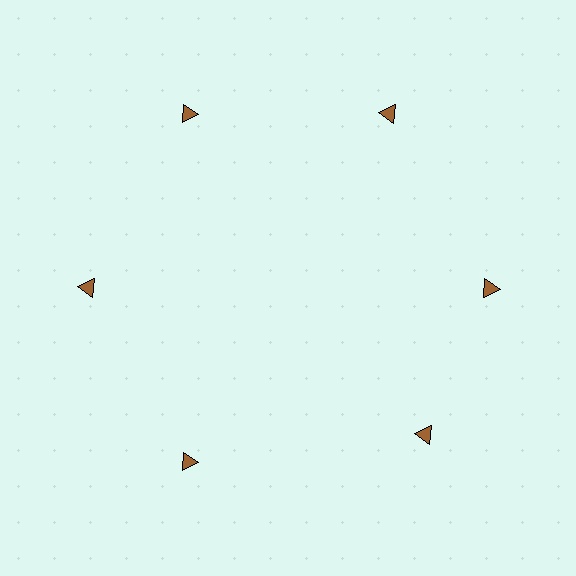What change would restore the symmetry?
The symmetry would be restored by rotating it back into even spacing with its neighbors so that all 6 triangles sit at equal angles and equal distance from the center.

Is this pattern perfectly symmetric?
No. The 6 brown triangles are arranged in a ring, but one element near the 5 o'clock position is rotated out of alignment along the ring, breaking the 6-fold rotational symmetry.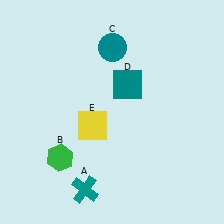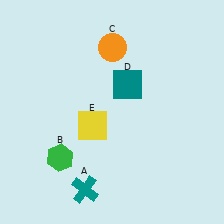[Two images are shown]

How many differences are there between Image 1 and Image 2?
There is 1 difference between the two images.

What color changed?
The circle (C) changed from teal in Image 1 to orange in Image 2.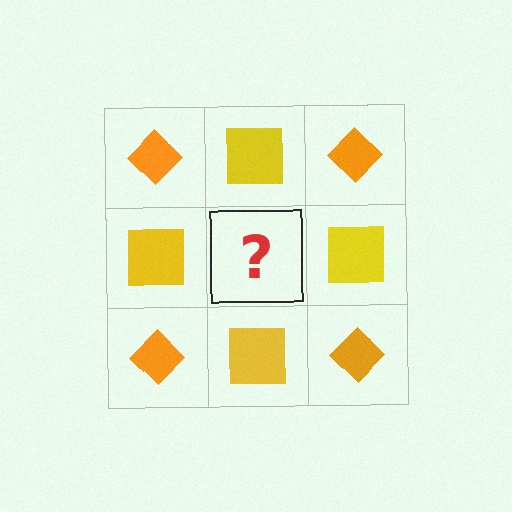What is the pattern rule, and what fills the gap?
The rule is that it alternates orange diamond and yellow square in a checkerboard pattern. The gap should be filled with an orange diamond.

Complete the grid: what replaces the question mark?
The question mark should be replaced with an orange diamond.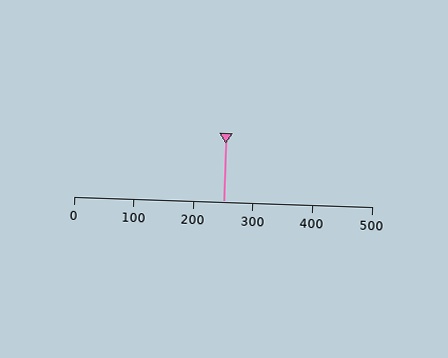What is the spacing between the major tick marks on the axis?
The major ticks are spaced 100 apart.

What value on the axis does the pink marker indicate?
The marker indicates approximately 250.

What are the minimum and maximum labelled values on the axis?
The axis runs from 0 to 500.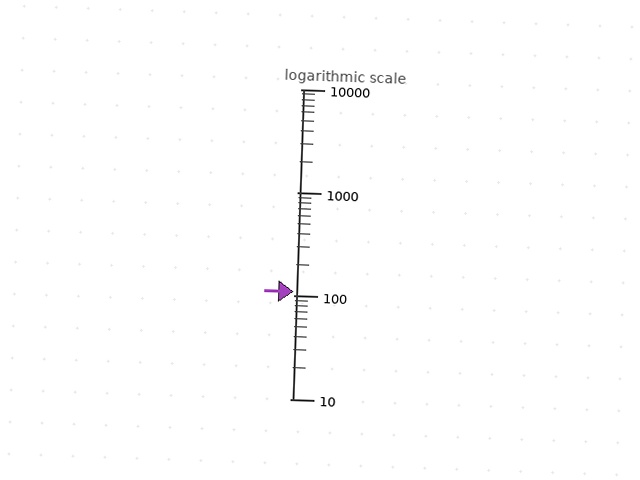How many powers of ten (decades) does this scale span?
The scale spans 3 decades, from 10 to 10000.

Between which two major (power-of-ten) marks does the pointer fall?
The pointer is between 100 and 1000.